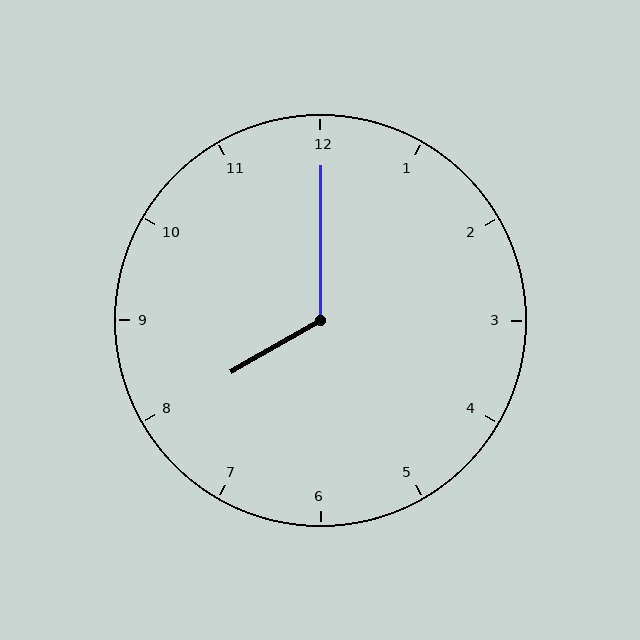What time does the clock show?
8:00.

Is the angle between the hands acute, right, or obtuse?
It is obtuse.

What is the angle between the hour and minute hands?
Approximately 120 degrees.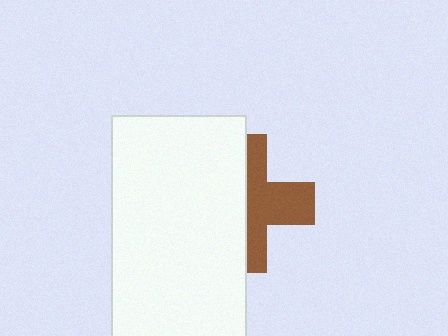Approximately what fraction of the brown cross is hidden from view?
Roughly 52% of the brown cross is hidden behind the white rectangle.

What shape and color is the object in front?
The object in front is a white rectangle.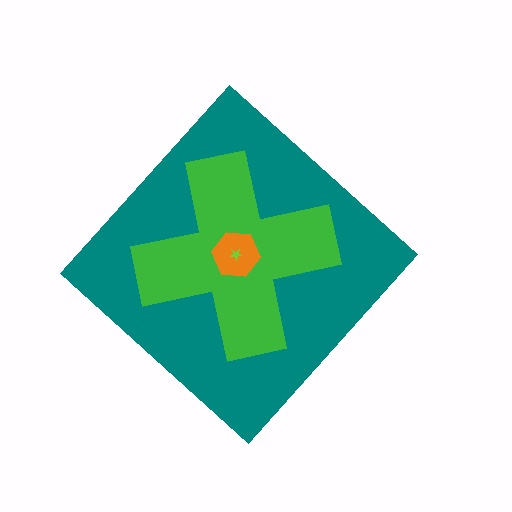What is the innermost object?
The lime star.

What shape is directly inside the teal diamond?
The green cross.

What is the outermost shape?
The teal diamond.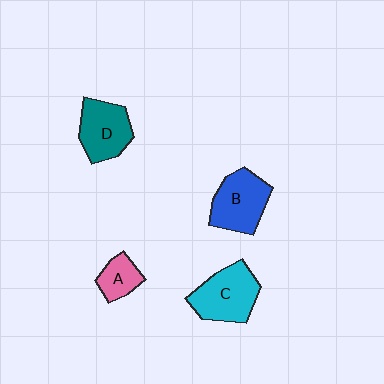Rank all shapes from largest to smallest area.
From largest to smallest: C (cyan), B (blue), D (teal), A (pink).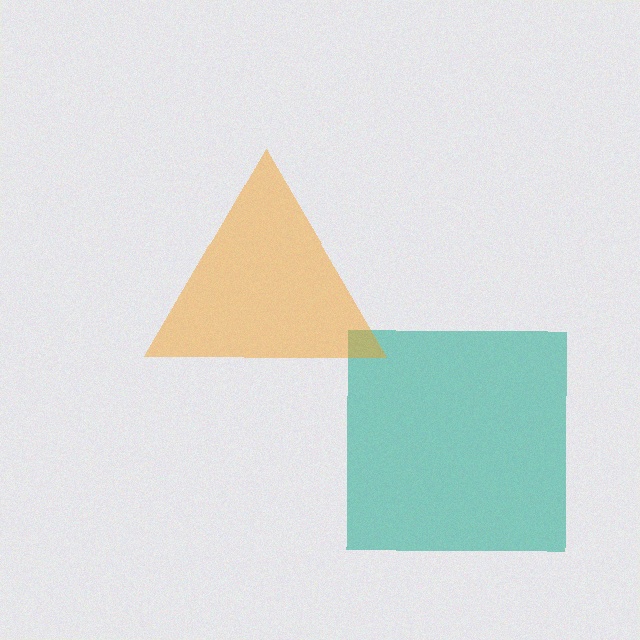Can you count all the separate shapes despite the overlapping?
Yes, there are 2 separate shapes.